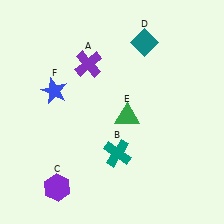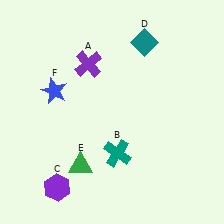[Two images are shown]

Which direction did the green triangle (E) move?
The green triangle (E) moved down.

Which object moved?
The green triangle (E) moved down.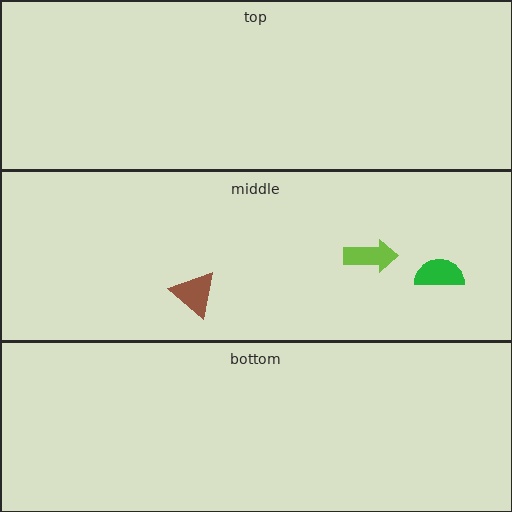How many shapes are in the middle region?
3.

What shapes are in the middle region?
The green semicircle, the brown triangle, the lime arrow.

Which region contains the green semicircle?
The middle region.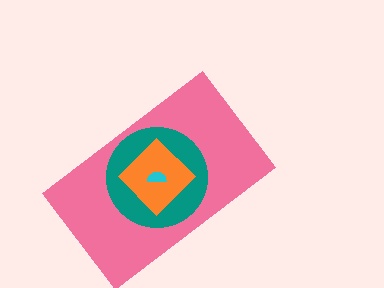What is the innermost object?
The cyan semicircle.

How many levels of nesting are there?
4.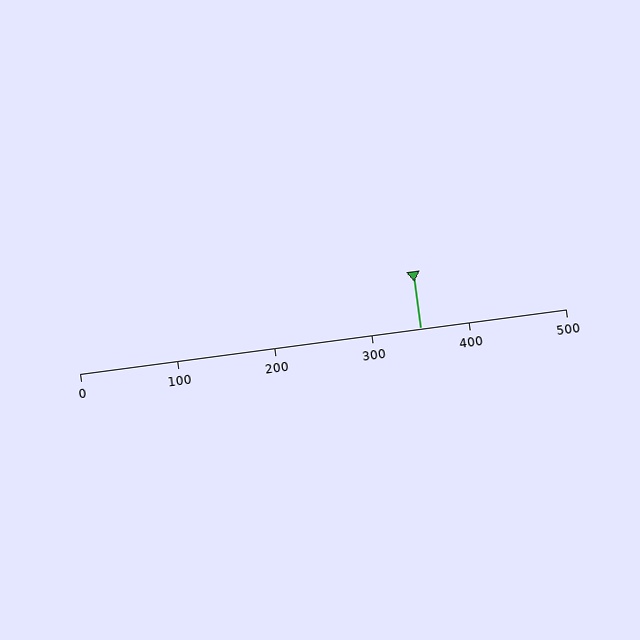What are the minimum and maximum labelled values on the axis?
The axis runs from 0 to 500.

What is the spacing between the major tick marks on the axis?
The major ticks are spaced 100 apart.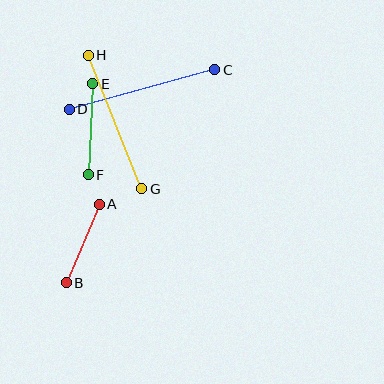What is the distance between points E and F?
The distance is approximately 91 pixels.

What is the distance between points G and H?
The distance is approximately 144 pixels.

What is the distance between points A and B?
The distance is approximately 85 pixels.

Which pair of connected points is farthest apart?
Points C and D are farthest apart.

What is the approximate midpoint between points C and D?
The midpoint is at approximately (142, 90) pixels.